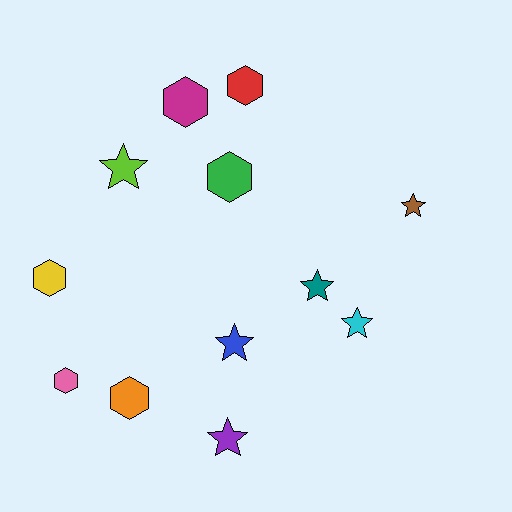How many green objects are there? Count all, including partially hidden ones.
There is 1 green object.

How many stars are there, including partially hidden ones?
There are 6 stars.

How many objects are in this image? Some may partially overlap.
There are 12 objects.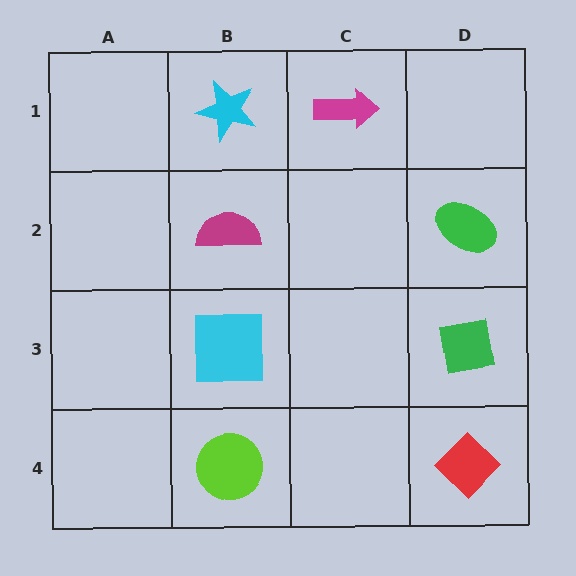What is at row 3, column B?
A cyan square.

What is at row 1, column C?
A magenta arrow.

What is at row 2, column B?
A magenta semicircle.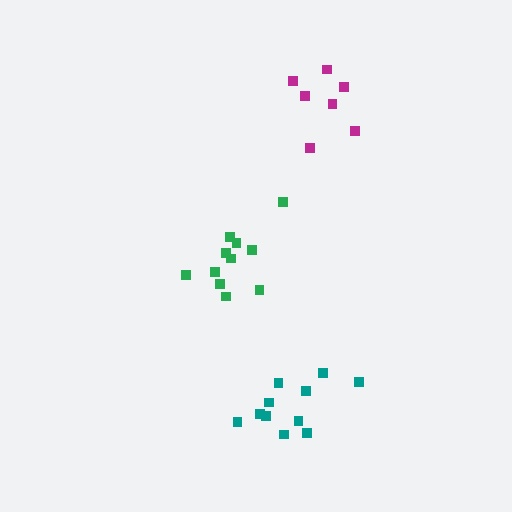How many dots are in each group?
Group 1: 11 dots, Group 2: 7 dots, Group 3: 11 dots (29 total).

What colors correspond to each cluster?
The clusters are colored: green, magenta, teal.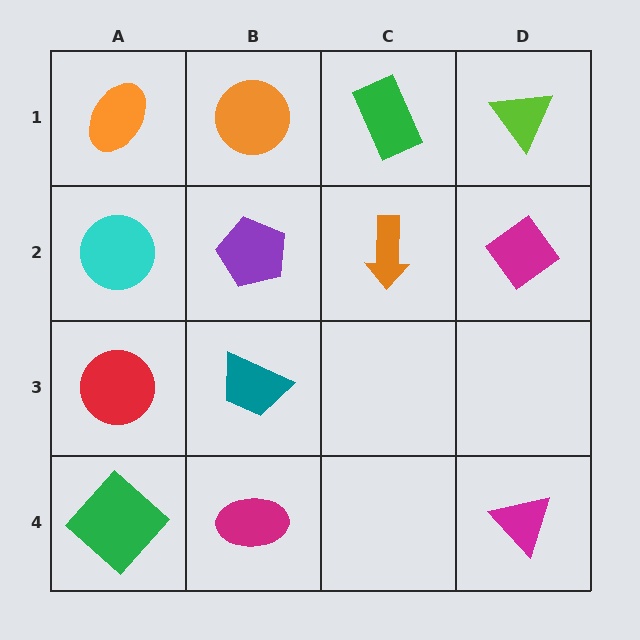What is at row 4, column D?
A magenta triangle.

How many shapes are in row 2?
4 shapes.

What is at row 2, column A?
A cyan circle.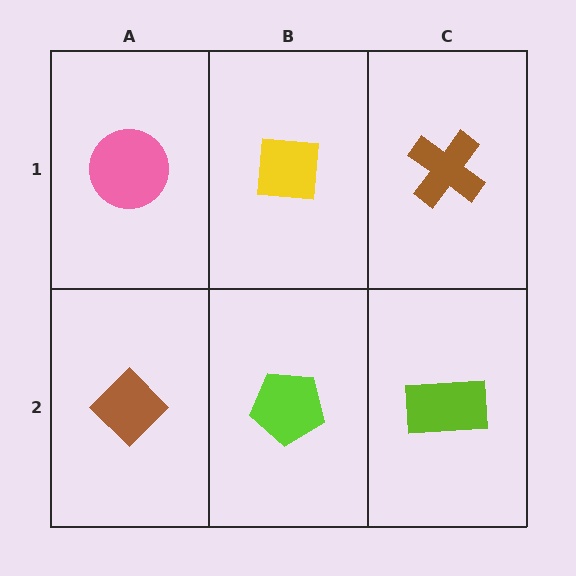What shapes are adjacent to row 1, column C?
A lime rectangle (row 2, column C), a yellow square (row 1, column B).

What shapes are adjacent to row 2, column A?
A pink circle (row 1, column A), a lime pentagon (row 2, column B).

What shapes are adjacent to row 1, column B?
A lime pentagon (row 2, column B), a pink circle (row 1, column A), a brown cross (row 1, column C).